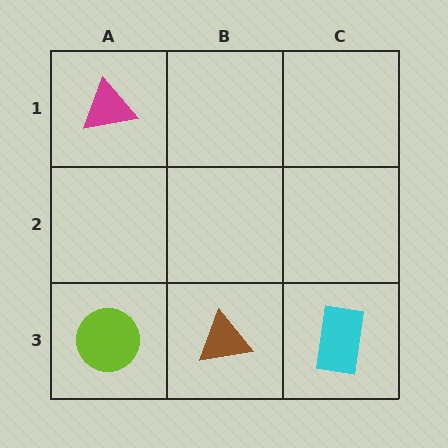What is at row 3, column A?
A lime circle.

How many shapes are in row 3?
3 shapes.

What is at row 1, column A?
A magenta triangle.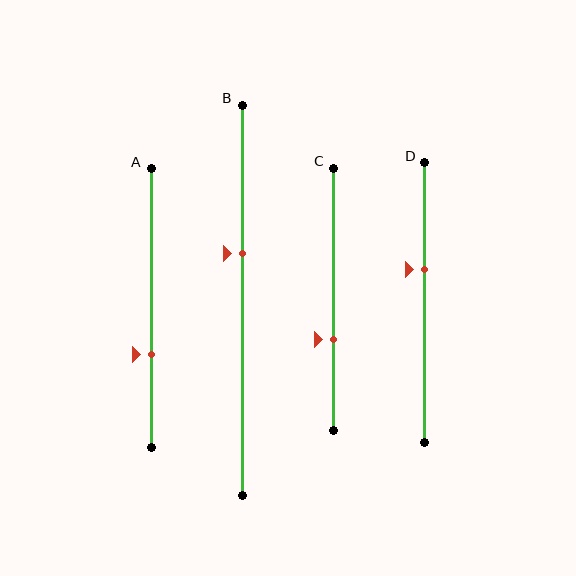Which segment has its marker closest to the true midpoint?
Segment D has its marker closest to the true midpoint.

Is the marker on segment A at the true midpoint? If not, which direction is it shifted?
No, the marker on segment A is shifted downward by about 17% of the segment length.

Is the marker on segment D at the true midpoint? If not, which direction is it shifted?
No, the marker on segment D is shifted upward by about 12% of the segment length.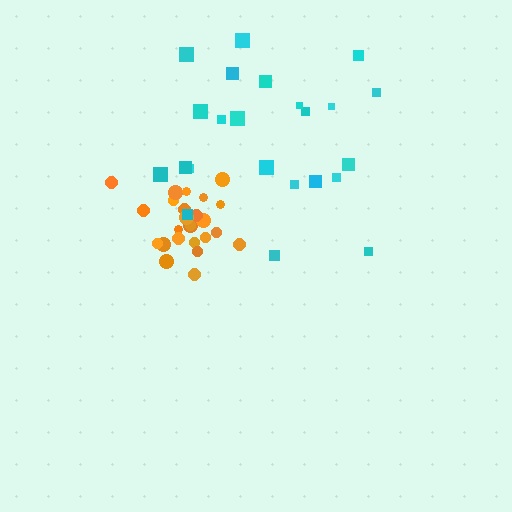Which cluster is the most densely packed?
Orange.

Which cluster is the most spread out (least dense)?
Cyan.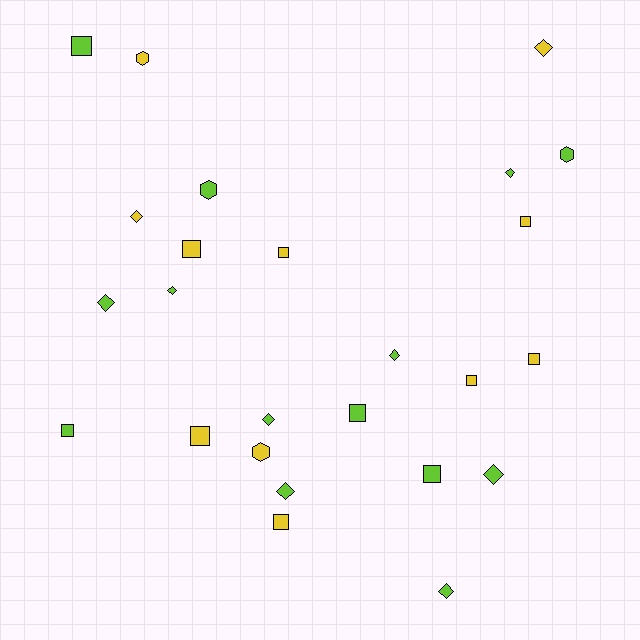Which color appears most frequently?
Lime, with 14 objects.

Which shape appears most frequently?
Square, with 11 objects.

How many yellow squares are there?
There are 7 yellow squares.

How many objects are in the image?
There are 25 objects.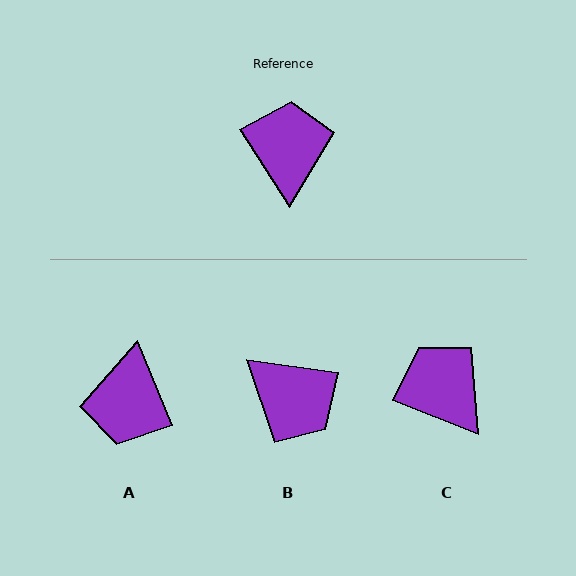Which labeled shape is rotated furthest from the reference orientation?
A, about 169 degrees away.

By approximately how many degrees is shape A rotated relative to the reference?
Approximately 169 degrees counter-clockwise.